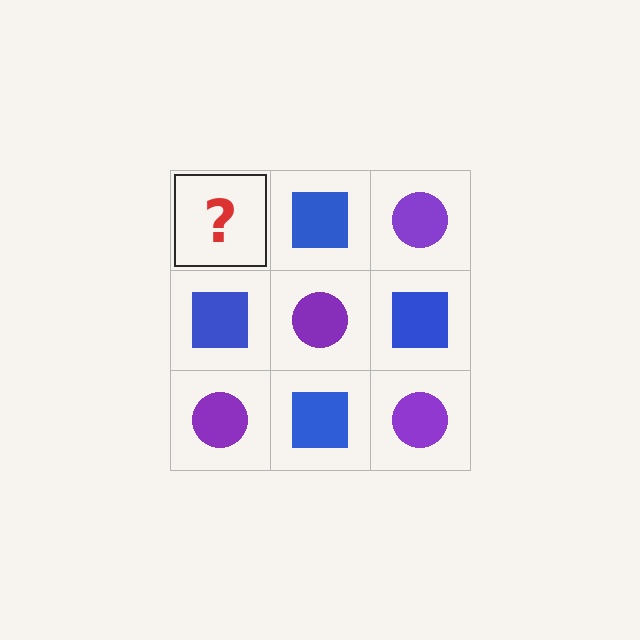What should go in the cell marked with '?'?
The missing cell should contain a purple circle.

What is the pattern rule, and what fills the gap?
The rule is that it alternates purple circle and blue square in a checkerboard pattern. The gap should be filled with a purple circle.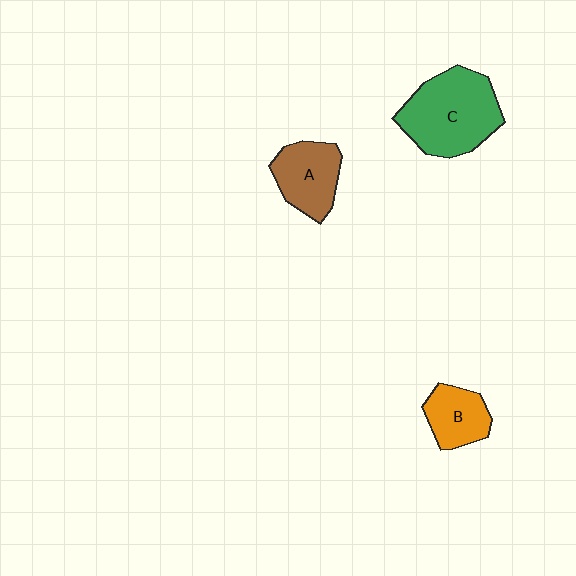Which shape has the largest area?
Shape C (green).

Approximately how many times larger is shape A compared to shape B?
Approximately 1.2 times.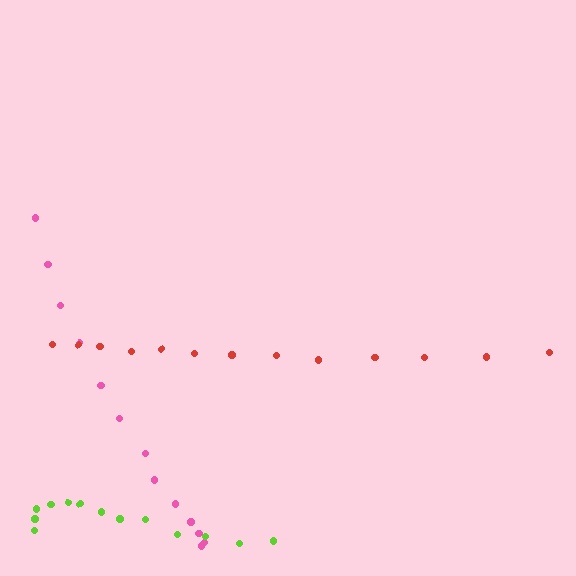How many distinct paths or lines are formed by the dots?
There are 3 distinct paths.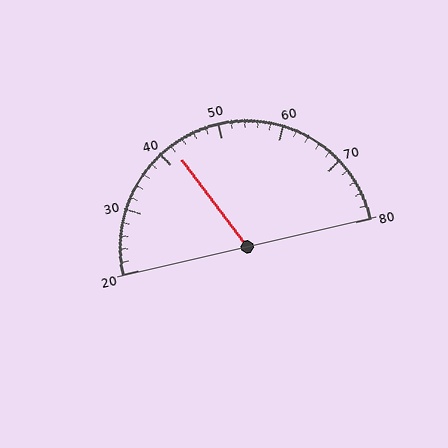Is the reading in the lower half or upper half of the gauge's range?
The reading is in the lower half of the range (20 to 80).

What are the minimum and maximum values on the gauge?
The gauge ranges from 20 to 80.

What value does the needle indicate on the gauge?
The needle indicates approximately 42.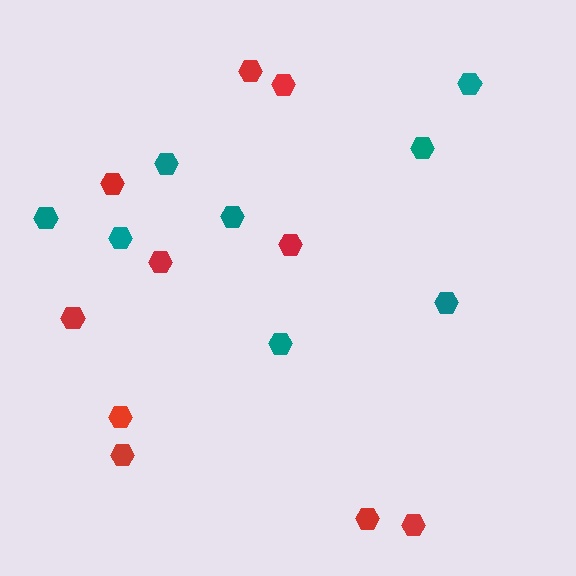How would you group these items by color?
There are 2 groups: one group of teal hexagons (8) and one group of red hexagons (10).